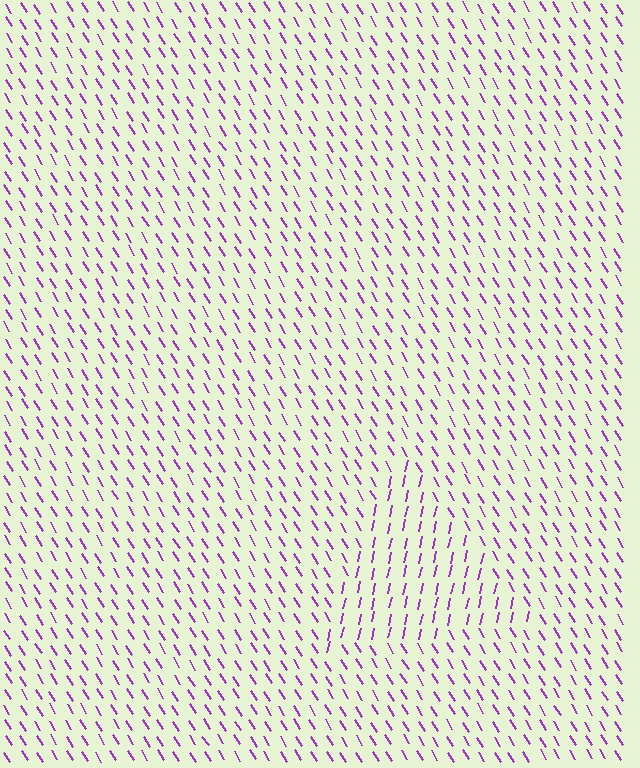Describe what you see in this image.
The image is filled with small purple line segments. A triangle region in the image has lines oriented differently from the surrounding lines, creating a visible texture boundary.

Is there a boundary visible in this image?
Yes, there is a texture boundary formed by a change in line orientation.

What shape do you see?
I see a triangle.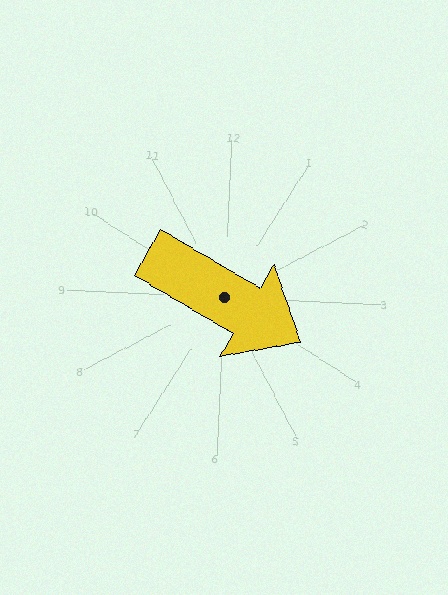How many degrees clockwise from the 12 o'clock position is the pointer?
Approximately 118 degrees.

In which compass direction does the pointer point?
Southeast.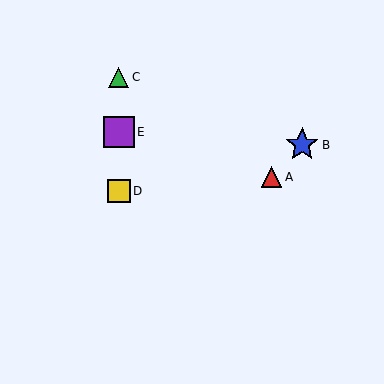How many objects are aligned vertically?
3 objects (C, D, E) are aligned vertically.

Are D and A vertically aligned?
No, D is at x≈119 and A is at x≈271.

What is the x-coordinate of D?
Object D is at x≈119.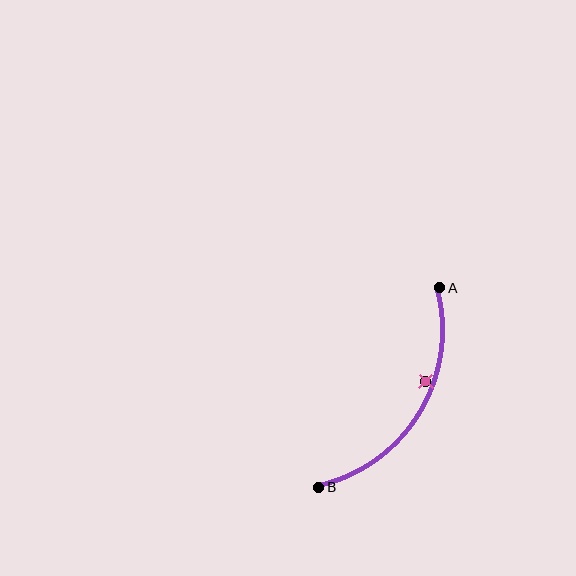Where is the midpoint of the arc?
The arc midpoint is the point on the curve farthest from the straight line joining A and B. It sits to the right of that line.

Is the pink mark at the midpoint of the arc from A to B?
No — the pink mark does not lie on the arc at all. It sits slightly inside the curve.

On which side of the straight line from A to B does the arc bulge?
The arc bulges to the right of the straight line connecting A and B.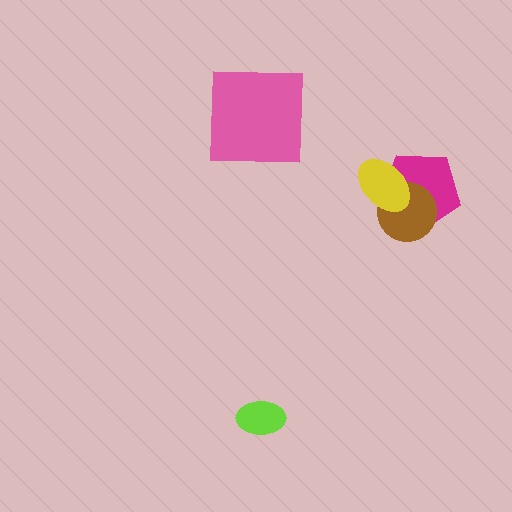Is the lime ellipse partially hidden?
No, no other shape covers it.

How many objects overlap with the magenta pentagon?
2 objects overlap with the magenta pentagon.